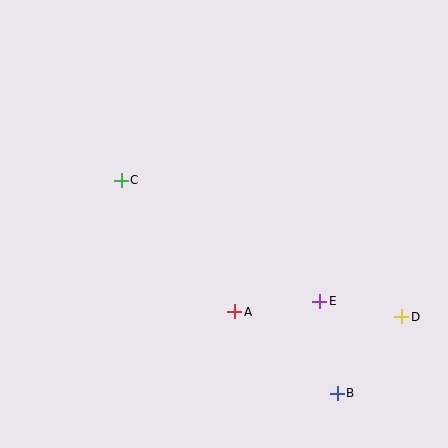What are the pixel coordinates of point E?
Point E is at (320, 301).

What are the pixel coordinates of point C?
Point C is at (121, 180).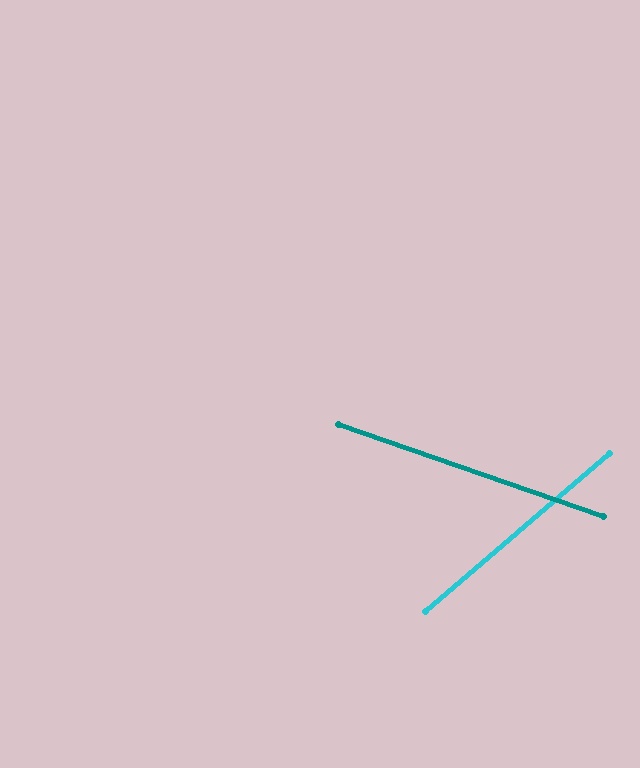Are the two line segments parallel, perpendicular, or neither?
Neither parallel nor perpendicular — they differ by about 60°.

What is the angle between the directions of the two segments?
Approximately 60 degrees.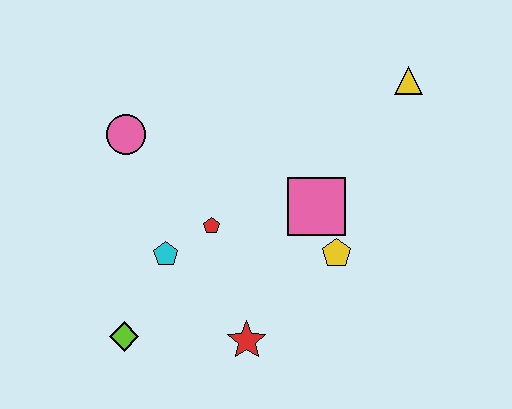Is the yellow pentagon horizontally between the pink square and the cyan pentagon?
No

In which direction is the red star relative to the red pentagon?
The red star is below the red pentagon.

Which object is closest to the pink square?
The yellow pentagon is closest to the pink square.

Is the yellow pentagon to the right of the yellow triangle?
No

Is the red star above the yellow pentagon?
No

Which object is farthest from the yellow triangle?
The lime diamond is farthest from the yellow triangle.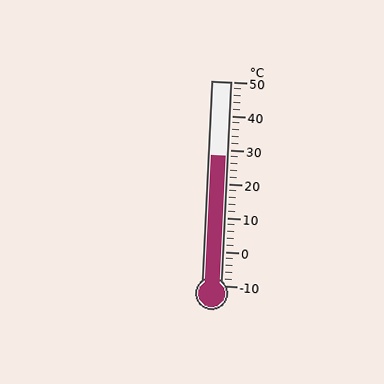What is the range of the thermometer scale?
The thermometer scale ranges from -10°C to 50°C.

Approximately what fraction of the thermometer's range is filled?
The thermometer is filled to approximately 65% of its range.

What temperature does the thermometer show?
The thermometer shows approximately 28°C.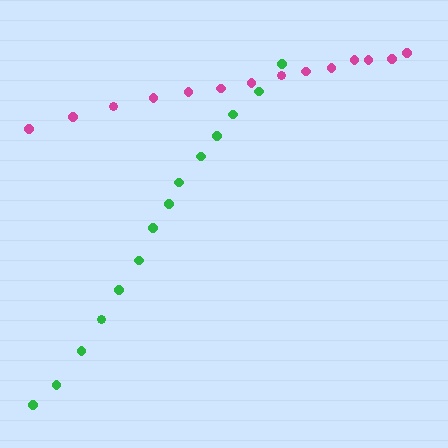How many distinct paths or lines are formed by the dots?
There are 2 distinct paths.